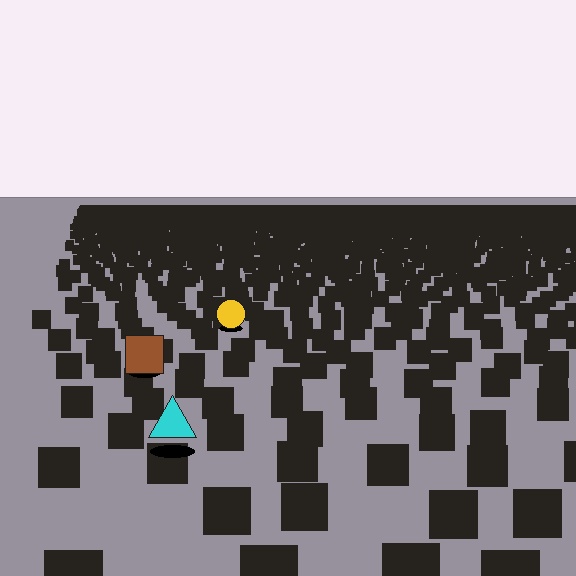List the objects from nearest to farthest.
From nearest to farthest: the cyan triangle, the brown square, the yellow circle.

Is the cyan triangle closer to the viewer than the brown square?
Yes. The cyan triangle is closer — you can tell from the texture gradient: the ground texture is coarser near it.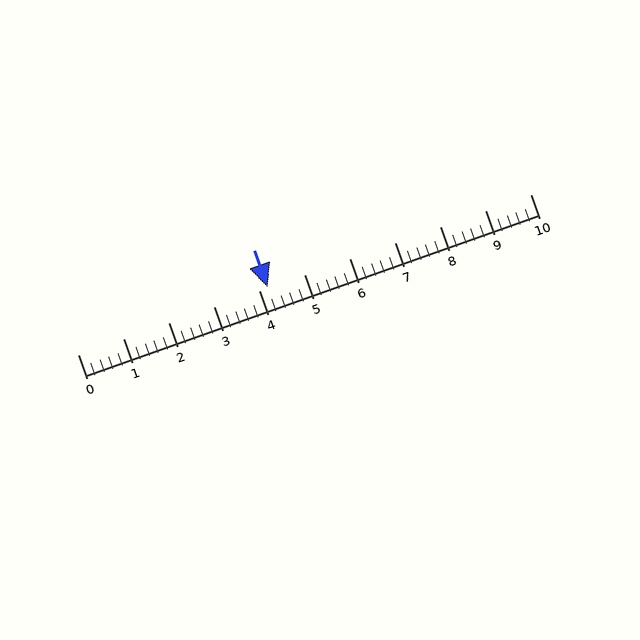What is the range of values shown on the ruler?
The ruler shows values from 0 to 10.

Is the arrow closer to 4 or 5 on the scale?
The arrow is closer to 4.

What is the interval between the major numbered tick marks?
The major tick marks are spaced 1 units apart.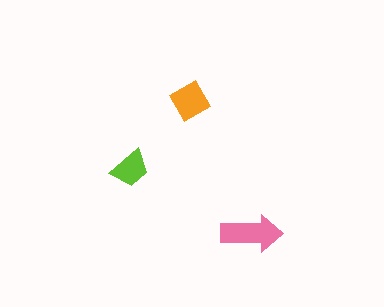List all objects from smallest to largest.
The lime trapezoid, the orange diamond, the pink arrow.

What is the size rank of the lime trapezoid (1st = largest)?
3rd.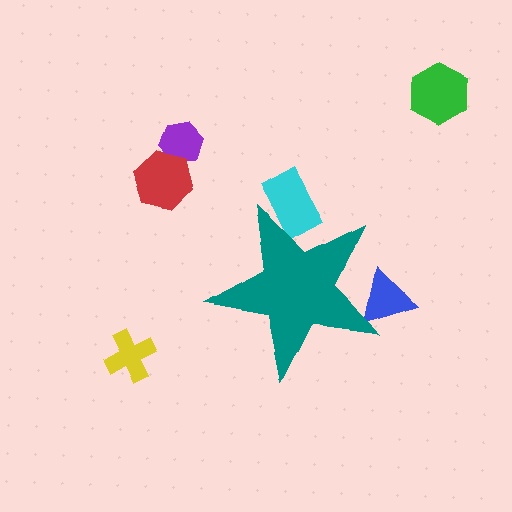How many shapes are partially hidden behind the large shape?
2 shapes are partially hidden.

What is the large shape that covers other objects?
A teal star.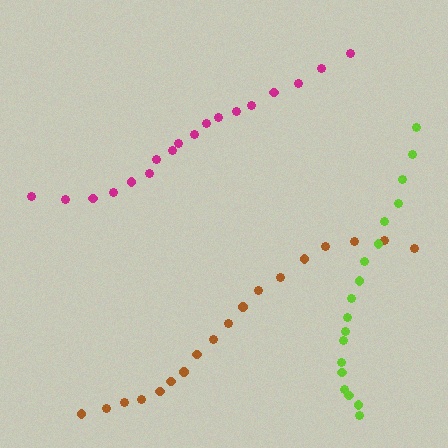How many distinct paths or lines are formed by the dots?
There are 3 distinct paths.